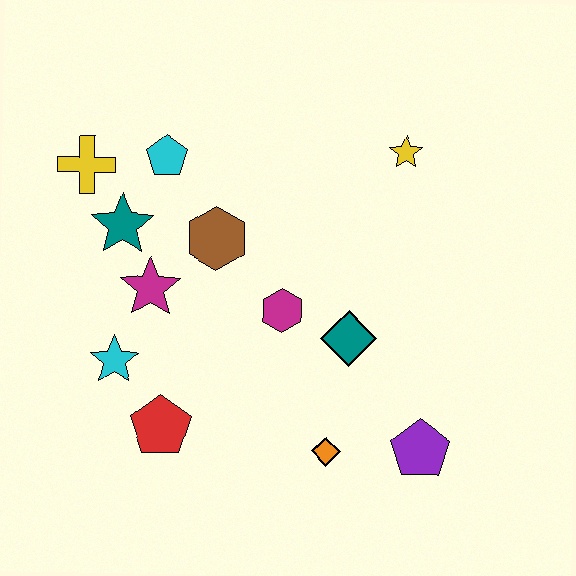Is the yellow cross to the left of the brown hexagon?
Yes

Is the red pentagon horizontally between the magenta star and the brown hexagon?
Yes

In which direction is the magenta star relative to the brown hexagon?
The magenta star is to the left of the brown hexagon.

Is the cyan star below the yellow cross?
Yes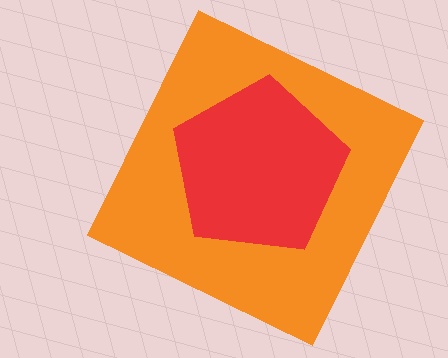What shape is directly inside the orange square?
The red pentagon.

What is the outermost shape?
The orange square.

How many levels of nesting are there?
2.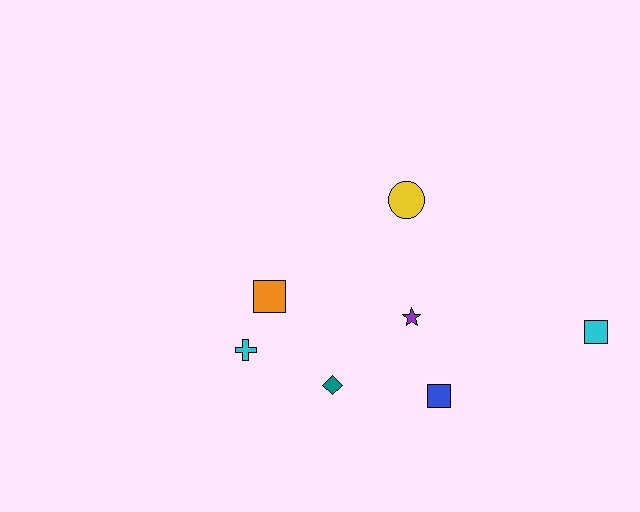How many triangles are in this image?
There are no triangles.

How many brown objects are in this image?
There are no brown objects.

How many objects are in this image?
There are 7 objects.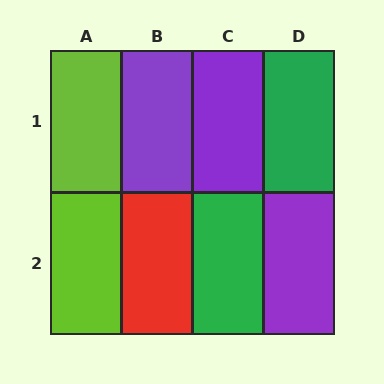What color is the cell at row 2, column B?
Red.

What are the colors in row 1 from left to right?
Lime, purple, purple, green.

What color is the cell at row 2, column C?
Green.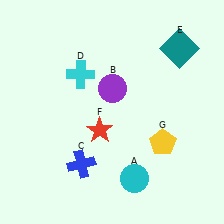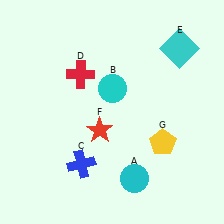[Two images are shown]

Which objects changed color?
B changed from purple to cyan. D changed from cyan to red. E changed from teal to cyan.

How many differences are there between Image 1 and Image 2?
There are 3 differences between the two images.